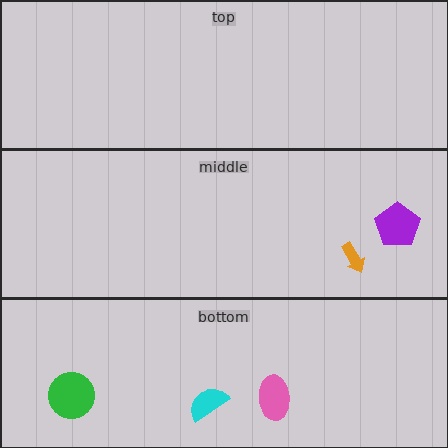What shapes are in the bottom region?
The pink ellipse, the green circle, the cyan semicircle.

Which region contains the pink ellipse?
The bottom region.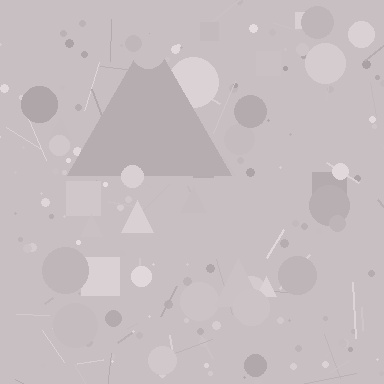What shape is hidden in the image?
A triangle is hidden in the image.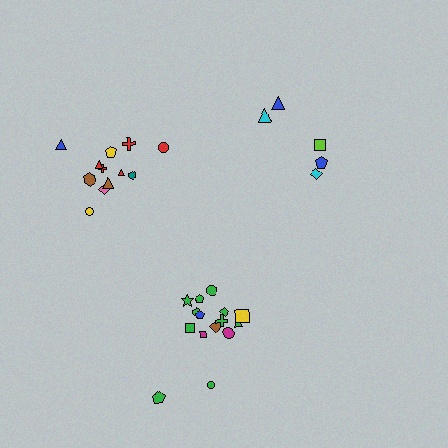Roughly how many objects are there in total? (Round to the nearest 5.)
Roughly 30 objects in total.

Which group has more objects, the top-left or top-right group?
The top-left group.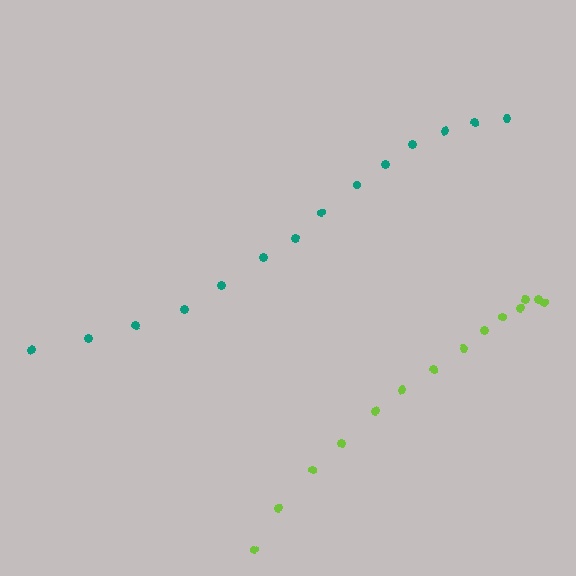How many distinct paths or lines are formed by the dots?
There are 2 distinct paths.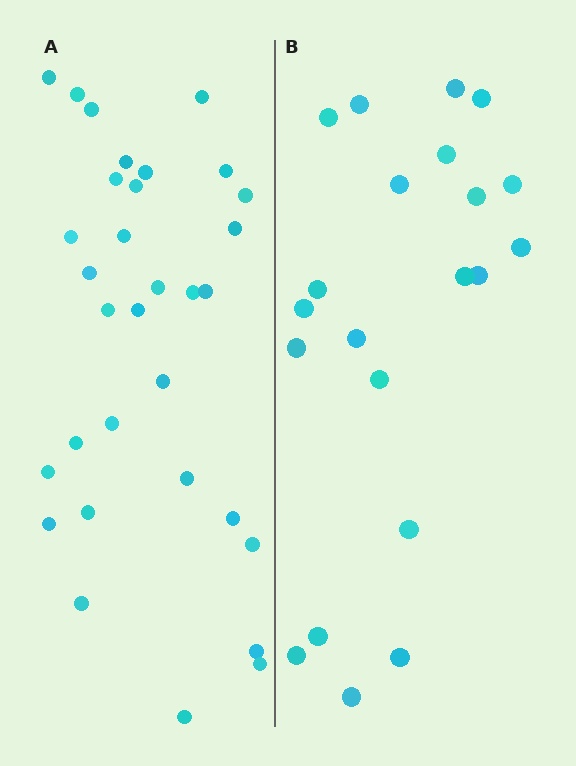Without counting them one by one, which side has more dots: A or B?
Region A (the left region) has more dots.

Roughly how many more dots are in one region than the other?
Region A has roughly 12 or so more dots than region B.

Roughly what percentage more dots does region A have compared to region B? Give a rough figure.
About 50% more.